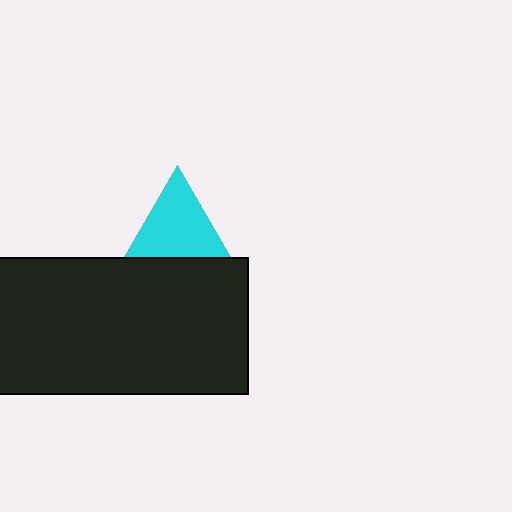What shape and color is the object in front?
The object in front is a black rectangle.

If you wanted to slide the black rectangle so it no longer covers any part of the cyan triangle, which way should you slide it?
Slide it down — that is the most direct way to separate the two shapes.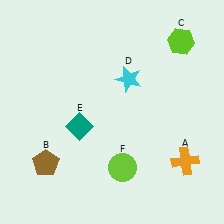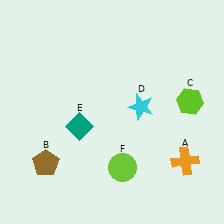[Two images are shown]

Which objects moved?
The objects that moved are: the lime hexagon (C), the cyan star (D).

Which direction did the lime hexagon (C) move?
The lime hexagon (C) moved down.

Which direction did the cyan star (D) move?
The cyan star (D) moved down.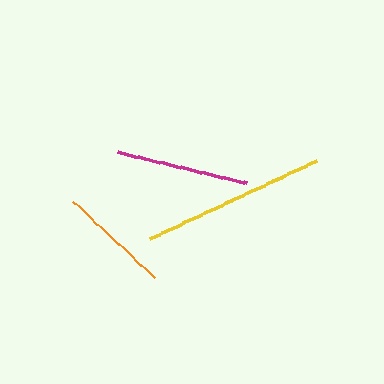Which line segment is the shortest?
The orange line is the shortest at approximately 112 pixels.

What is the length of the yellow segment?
The yellow segment is approximately 184 pixels long.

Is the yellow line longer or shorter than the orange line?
The yellow line is longer than the orange line.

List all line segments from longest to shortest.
From longest to shortest: yellow, magenta, orange.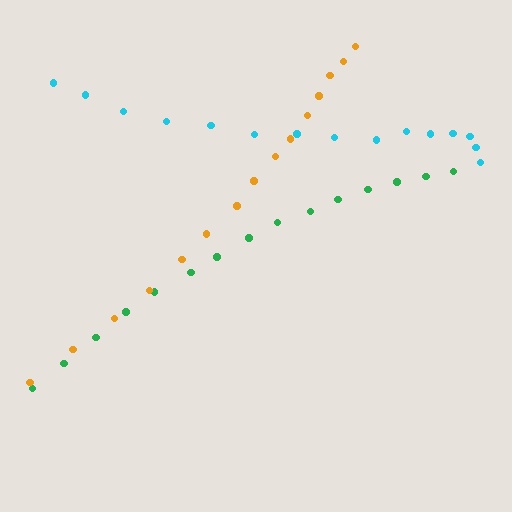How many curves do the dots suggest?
There are 3 distinct paths.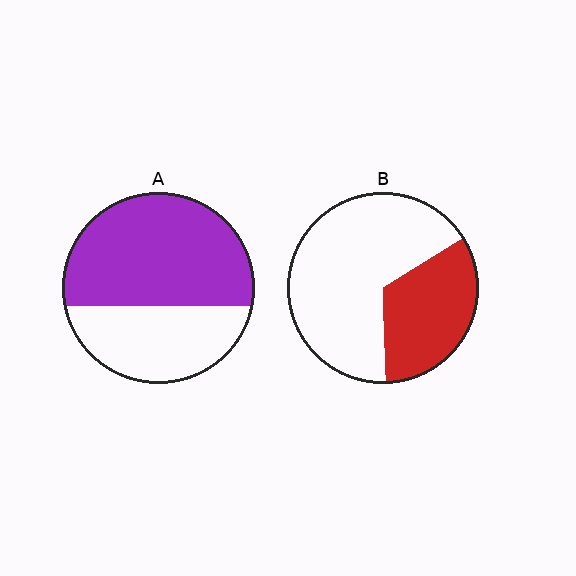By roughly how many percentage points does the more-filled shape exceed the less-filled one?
By roughly 30 percentage points (A over B).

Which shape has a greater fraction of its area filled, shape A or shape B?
Shape A.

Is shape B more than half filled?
No.